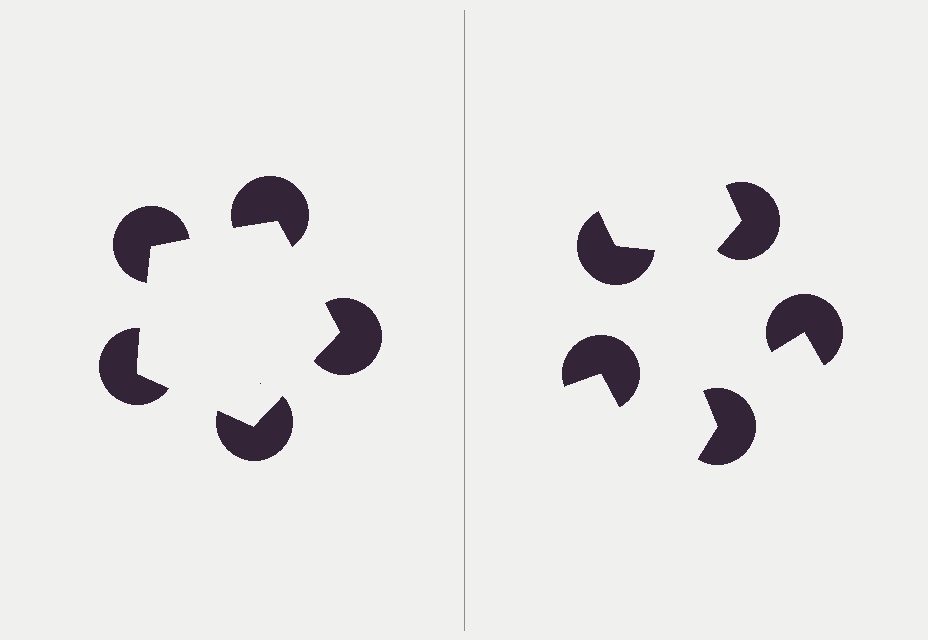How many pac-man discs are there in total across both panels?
10 — 5 on each side.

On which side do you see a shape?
An illusory pentagon appears on the left side. On the right side the wedge cuts are rotated, so no coherent shape forms.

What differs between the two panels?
The pac-man discs are positioned identically on both sides; only the wedge orientations differ. On the left they align to a pentagon; on the right they are misaligned.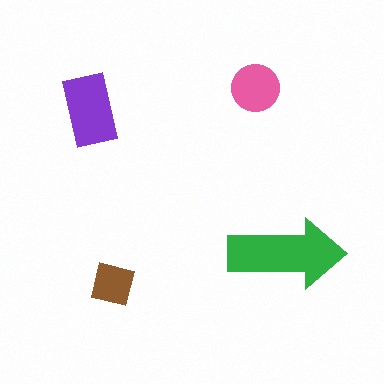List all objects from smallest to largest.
The brown square, the pink circle, the purple rectangle, the green arrow.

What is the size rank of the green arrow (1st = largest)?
1st.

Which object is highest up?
The pink circle is topmost.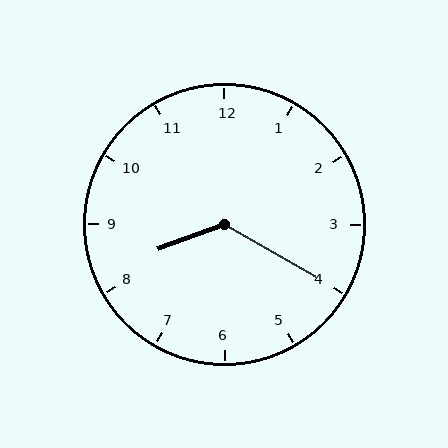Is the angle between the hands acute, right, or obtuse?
It is obtuse.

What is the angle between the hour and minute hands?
Approximately 130 degrees.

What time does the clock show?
8:20.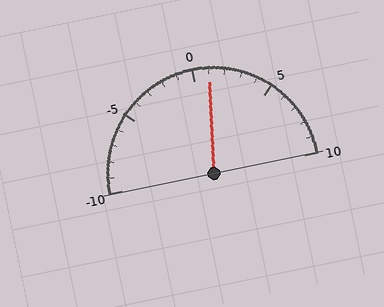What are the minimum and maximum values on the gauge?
The gauge ranges from -10 to 10.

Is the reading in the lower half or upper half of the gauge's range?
The reading is in the upper half of the range (-10 to 10).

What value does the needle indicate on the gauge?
The needle indicates approximately 1.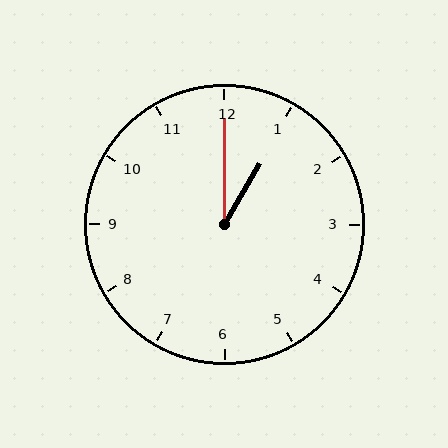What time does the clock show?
1:00.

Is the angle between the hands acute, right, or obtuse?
It is acute.